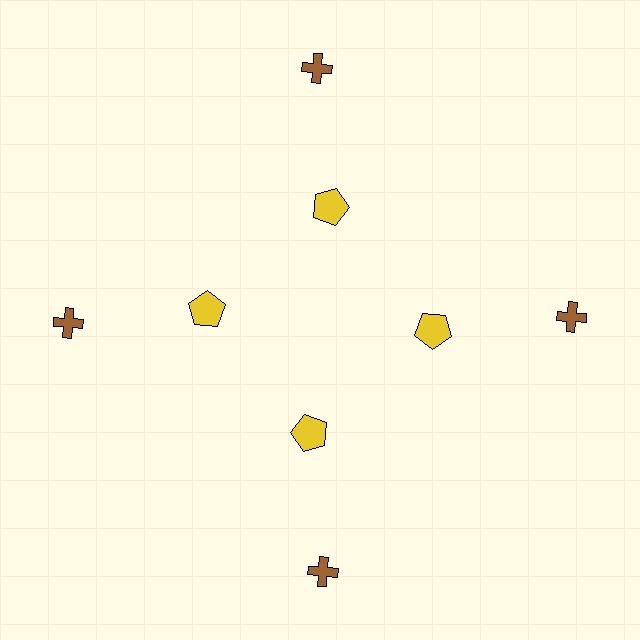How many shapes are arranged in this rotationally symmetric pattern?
There are 8 shapes, arranged in 4 groups of 2.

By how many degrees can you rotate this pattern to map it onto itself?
The pattern maps onto itself every 90 degrees of rotation.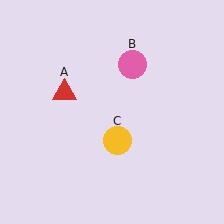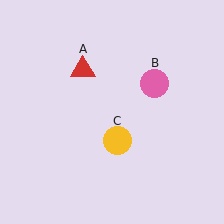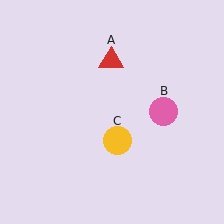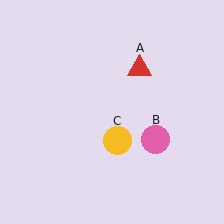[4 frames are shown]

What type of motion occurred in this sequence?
The red triangle (object A), pink circle (object B) rotated clockwise around the center of the scene.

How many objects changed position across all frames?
2 objects changed position: red triangle (object A), pink circle (object B).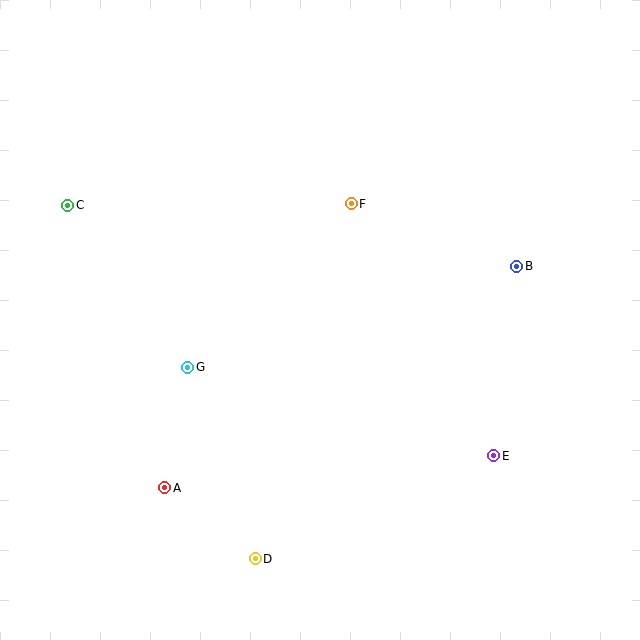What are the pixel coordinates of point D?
Point D is at (255, 559).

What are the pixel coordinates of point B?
Point B is at (517, 266).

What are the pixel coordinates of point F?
Point F is at (351, 204).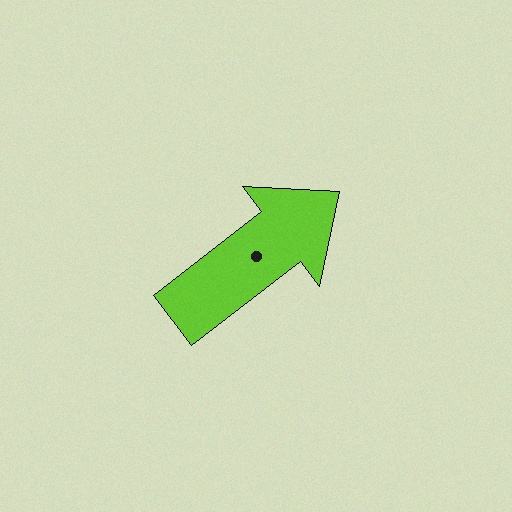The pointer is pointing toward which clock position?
Roughly 2 o'clock.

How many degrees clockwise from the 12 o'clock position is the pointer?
Approximately 52 degrees.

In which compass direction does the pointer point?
Northeast.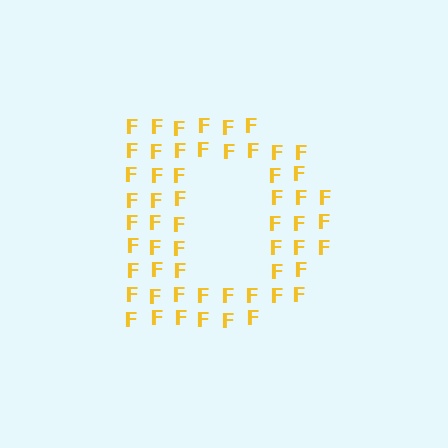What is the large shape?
The large shape is the letter D.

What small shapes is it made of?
It is made of small letter F's.